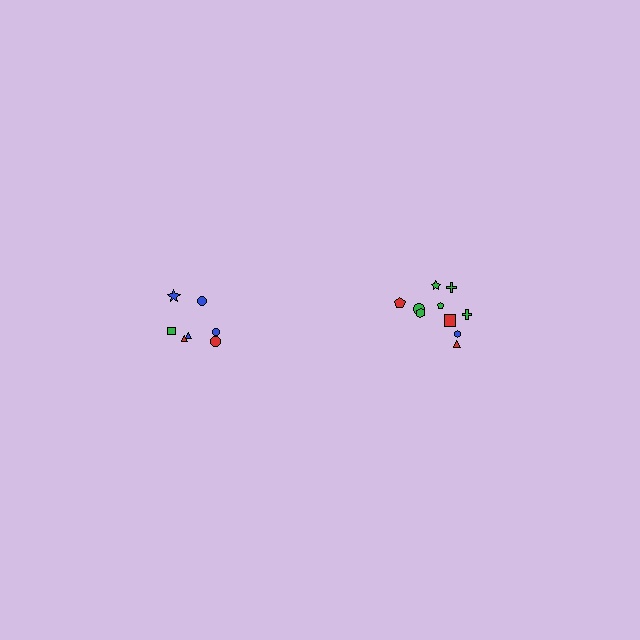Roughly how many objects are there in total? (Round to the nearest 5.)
Roughly 15 objects in total.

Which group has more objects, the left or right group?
The right group.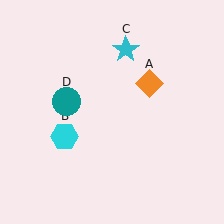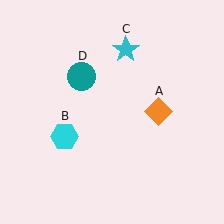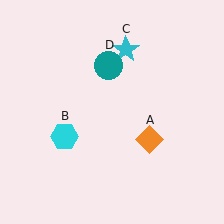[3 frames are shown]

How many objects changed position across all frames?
2 objects changed position: orange diamond (object A), teal circle (object D).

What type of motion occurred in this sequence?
The orange diamond (object A), teal circle (object D) rotated clockwise around the center of the scene.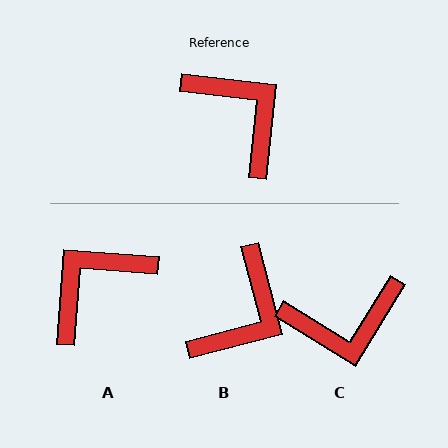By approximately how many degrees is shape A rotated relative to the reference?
Approximately 92 degrees counter-clockwise.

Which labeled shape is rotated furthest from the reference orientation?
C, about 115 degrees away.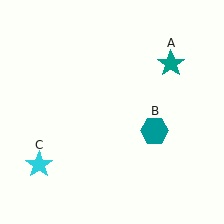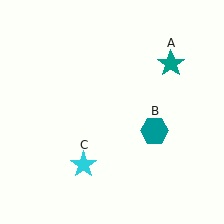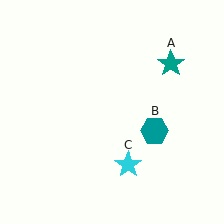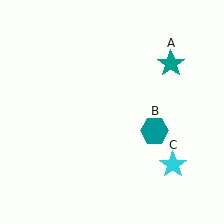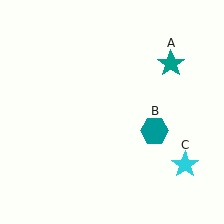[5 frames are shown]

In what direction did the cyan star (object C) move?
The cyan star (object C) moved right.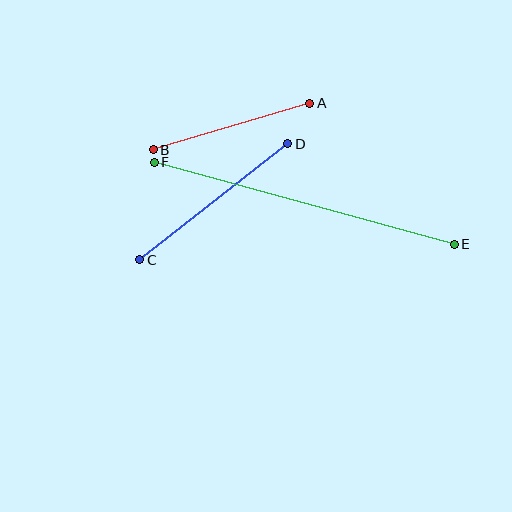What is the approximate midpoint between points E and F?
The midpoint is at approximately (304, 203) pixels.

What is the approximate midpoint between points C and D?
The midpoint is at approximately (214, 202) pixels.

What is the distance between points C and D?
The distance is approximately 188 pixels.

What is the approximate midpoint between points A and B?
The midpoint is at approximately (232, 126) pixels.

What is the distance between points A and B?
The distance is approximately 163 pixels.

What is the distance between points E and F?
The distance is approximately 311 pixels.